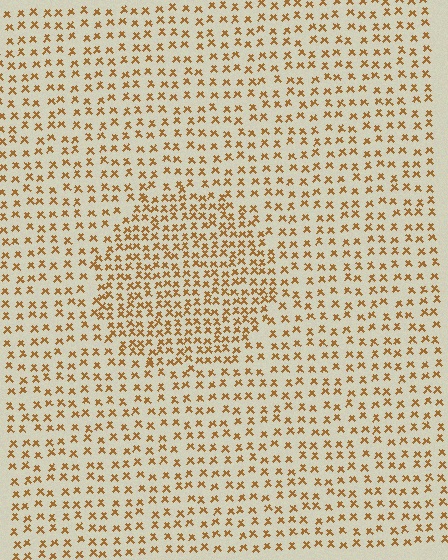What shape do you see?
I see a circle.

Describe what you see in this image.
The image contains small brown elements arranged at two different densities. A circle-shaped region is visible where the elements are more densely packed than the surrounding area.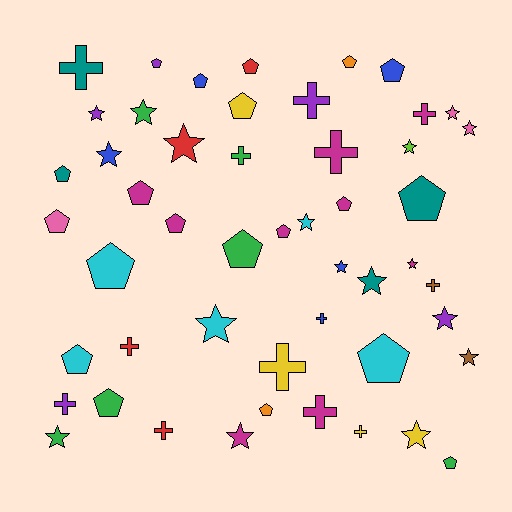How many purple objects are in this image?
There are 5 purple objects.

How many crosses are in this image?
There are 13 crosses.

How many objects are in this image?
There are 50 objects.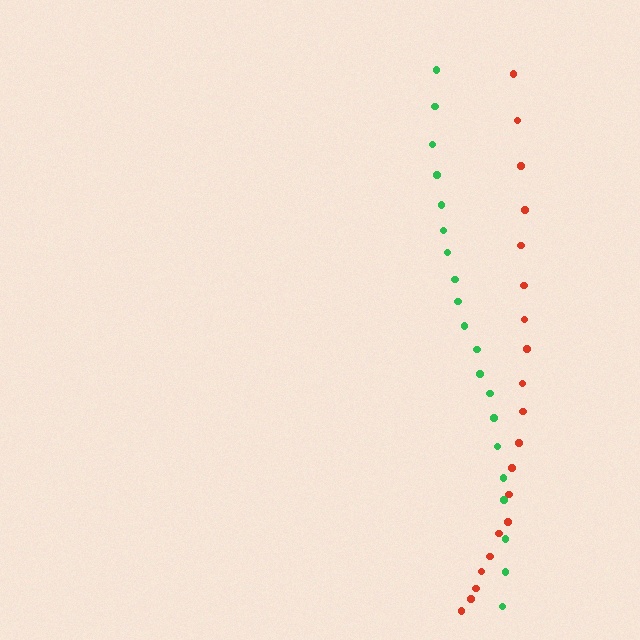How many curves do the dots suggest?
There are 2 distinct paths.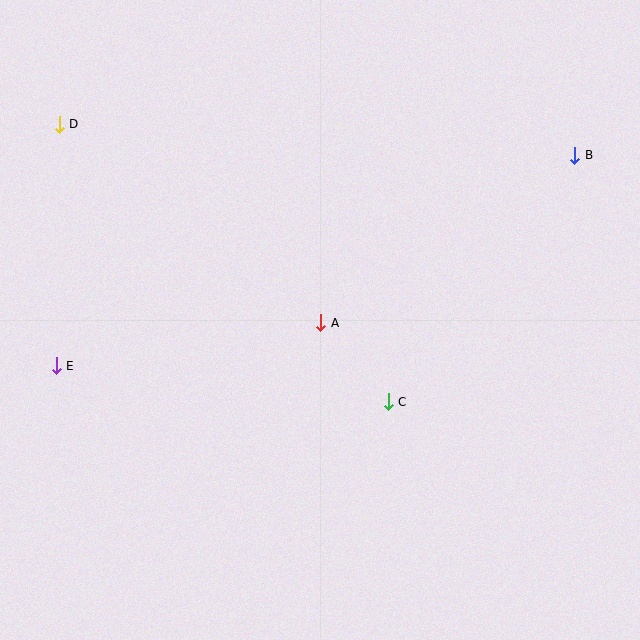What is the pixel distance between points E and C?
The distance between E and C is 334 pixels.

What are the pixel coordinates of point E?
Point E is at (56, 366).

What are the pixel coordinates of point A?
Point A is at (321, 323).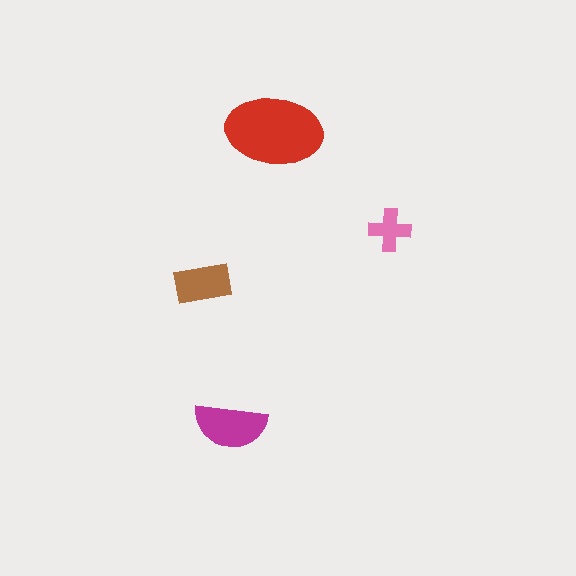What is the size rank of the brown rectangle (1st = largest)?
3rd.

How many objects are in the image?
There are 4 objects in the image.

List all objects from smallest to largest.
The pink cross, the brown rectangle, the magenta semicircle, the red ellipse.